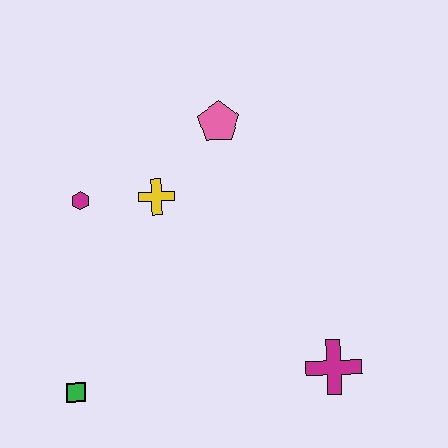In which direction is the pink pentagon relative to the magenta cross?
The pink pentagon is above the magenta cross.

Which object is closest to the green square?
The magenta hexagon is closest to the green square.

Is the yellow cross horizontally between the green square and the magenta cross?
Yes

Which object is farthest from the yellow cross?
The magenta cross is farthest from the yellow cross.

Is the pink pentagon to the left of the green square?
No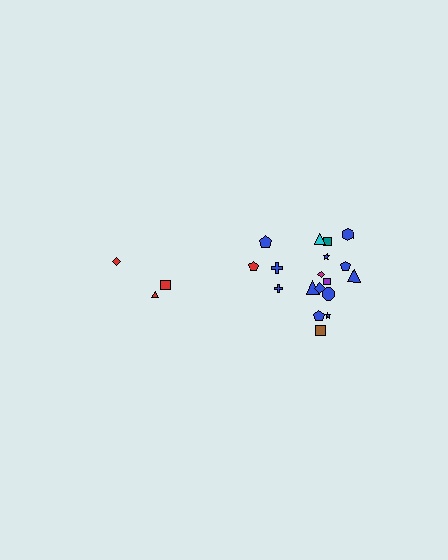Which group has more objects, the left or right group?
The right group.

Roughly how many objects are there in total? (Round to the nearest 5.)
Roughly 20 objects in total.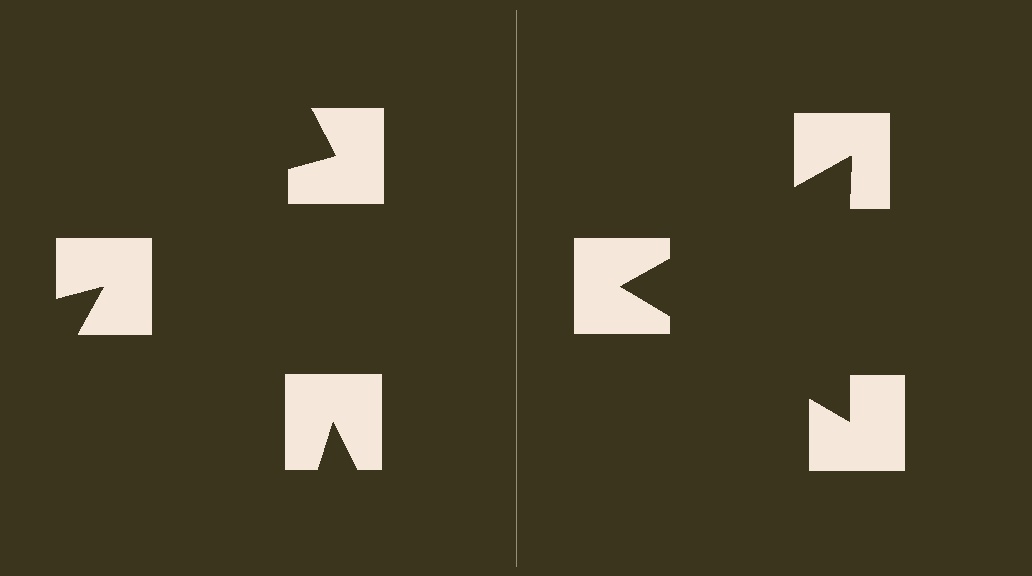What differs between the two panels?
The notched squares are positioned identically on both sides; only the wedge orientations differ. On the right they align to a triangle; on the left they are misaligned.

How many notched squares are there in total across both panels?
6 — 3 on each side.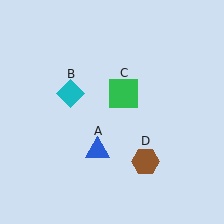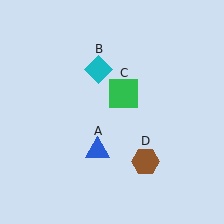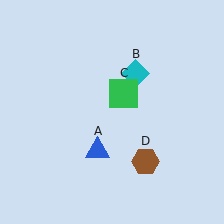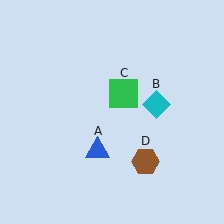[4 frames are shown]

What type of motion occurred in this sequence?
The cyan diamond (object B) rotated clockwise around the center of the scene.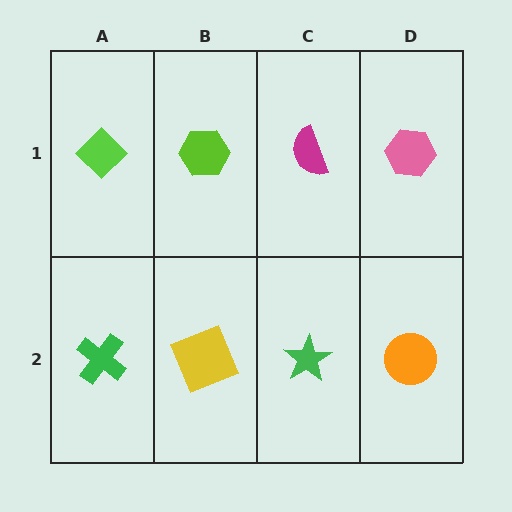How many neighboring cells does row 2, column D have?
2.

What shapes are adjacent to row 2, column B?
A lime hexagon (row 1, column B), a green cross (row 2, column A), a green star (row 2, column C).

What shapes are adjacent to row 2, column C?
A magenta semicircle (row 1, column C), a yellow square (row 2, column B), an orange circle (row 2, column D).